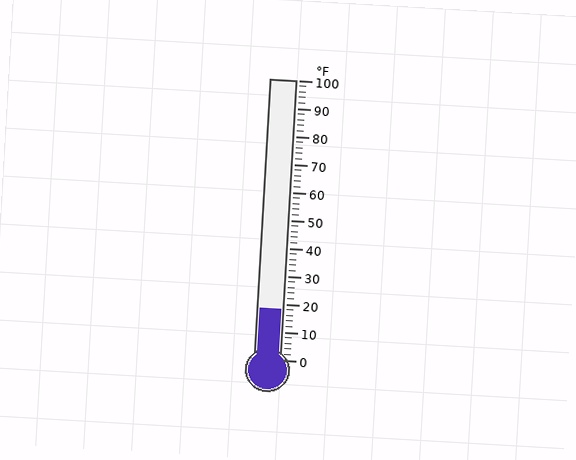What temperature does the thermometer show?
The thermometer shows approximately 18°F.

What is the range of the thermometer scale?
The thermometer scale ranges from 0°F to 100°F.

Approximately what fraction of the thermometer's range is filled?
The thermometer is filled to approximately 20% of its range.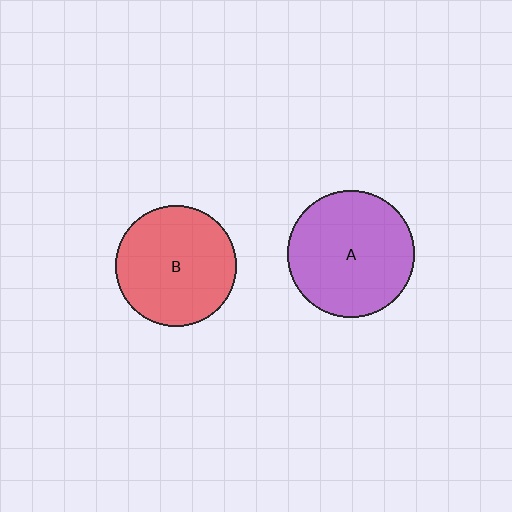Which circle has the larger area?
Circle A (purple).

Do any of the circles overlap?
No, none of the circles overlap.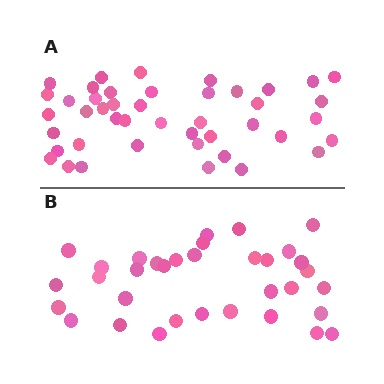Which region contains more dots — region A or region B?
Region A (the top region) has more dots.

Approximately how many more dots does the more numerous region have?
Region A has roughly 10 or so more dots than region B.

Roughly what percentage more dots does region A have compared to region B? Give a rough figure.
About 30% more.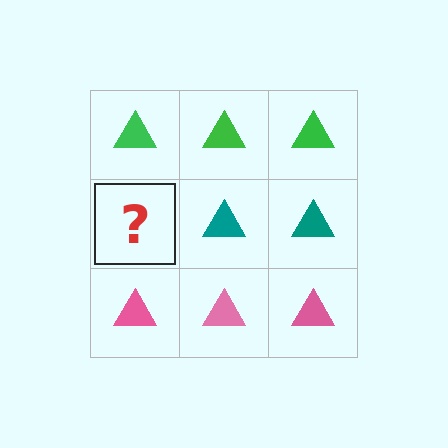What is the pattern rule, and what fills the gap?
The rule is that each row has a consistent color. The gap should be filled with a teal triangle.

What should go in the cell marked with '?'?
The missing cell should contain a teal triangle.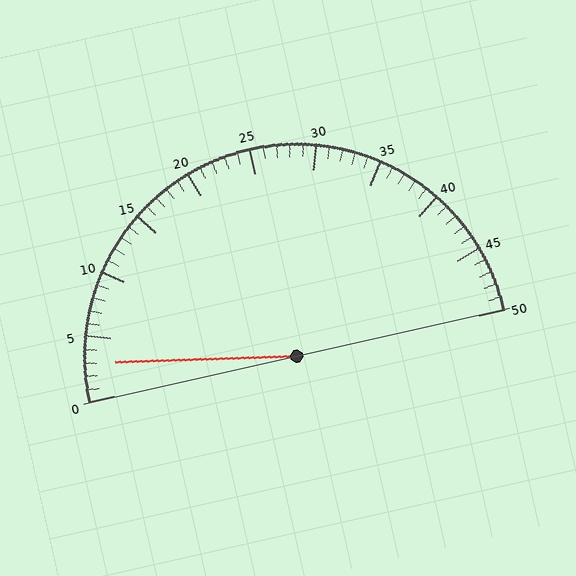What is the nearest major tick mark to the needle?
The nearest major tick mark is 5.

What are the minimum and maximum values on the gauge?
The gauge ranges from 0 to 50.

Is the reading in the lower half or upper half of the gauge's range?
The reading is in the lower half of the range (0 to 50).